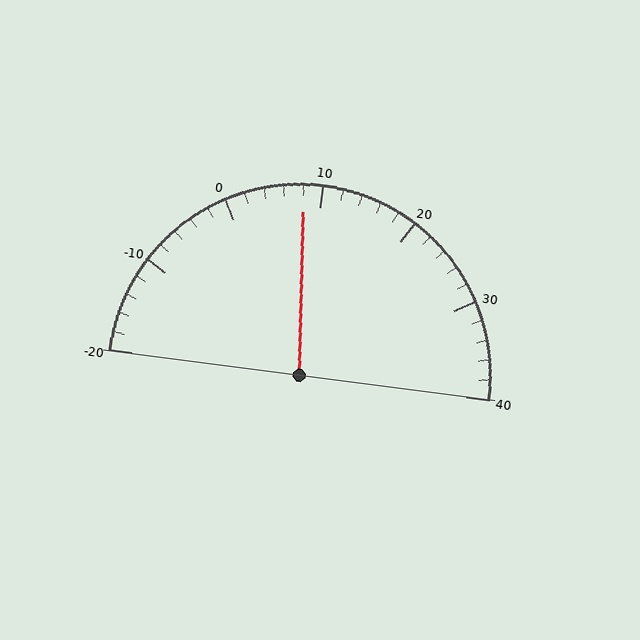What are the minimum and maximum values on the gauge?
The gauge ranges from -20 to 40.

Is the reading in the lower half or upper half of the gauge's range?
The reading is in the lower half of the range (-20 to 40).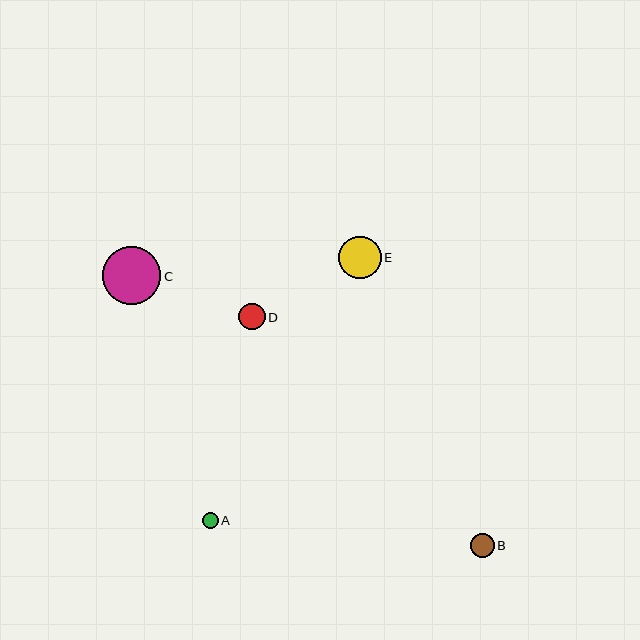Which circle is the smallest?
Circle A is the smallest with a size of approximately 16 pixels.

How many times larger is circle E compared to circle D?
Circle E is approximately 1.6 times the size of circle D.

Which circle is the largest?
Circle C is the largest with a size of approximately 58 pixels.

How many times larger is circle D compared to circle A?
Circle D is approximately 1.7 times the size of circle A.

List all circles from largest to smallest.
From largest to smallest: C, E, D, B, A.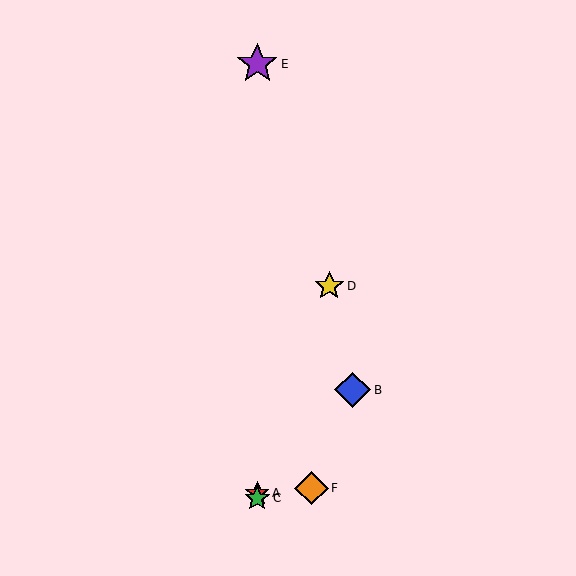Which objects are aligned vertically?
Objects A, C, E are aligned vertically.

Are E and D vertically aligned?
No, E is at x≈257 and D is at x≈329.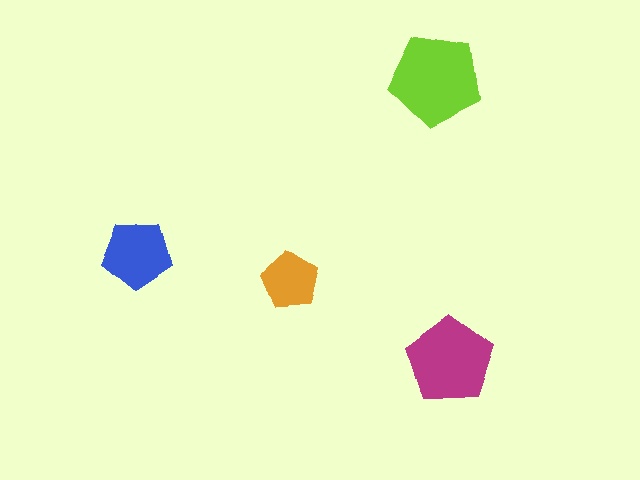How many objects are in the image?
There are 4 objects in the image.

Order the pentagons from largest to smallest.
the lime one, the magenta one, the blue one, the orange one.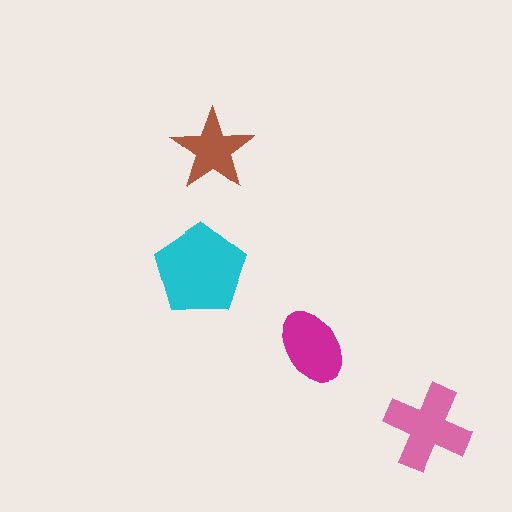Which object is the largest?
The cyan pentagon.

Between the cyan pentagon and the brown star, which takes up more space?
The cyan pentagon.